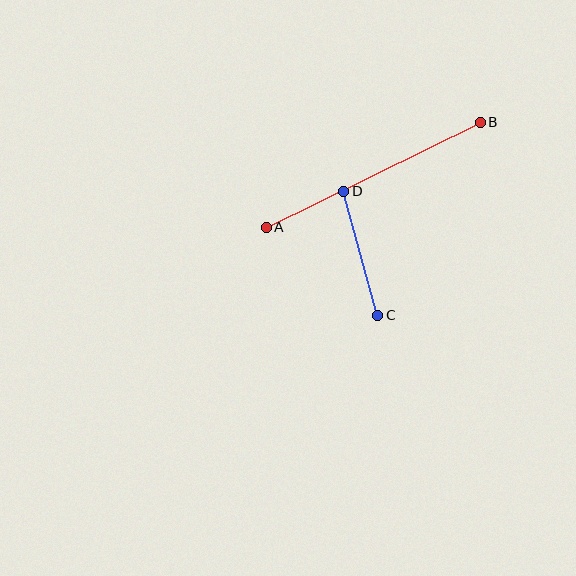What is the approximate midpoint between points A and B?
The midpoint is at approximately (373, 175) pixels.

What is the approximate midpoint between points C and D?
The midpoint is at approximately (361, 253) pixels.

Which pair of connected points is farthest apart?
Points A and B are farthest apart.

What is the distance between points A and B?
The distance is approximately 238 pixels.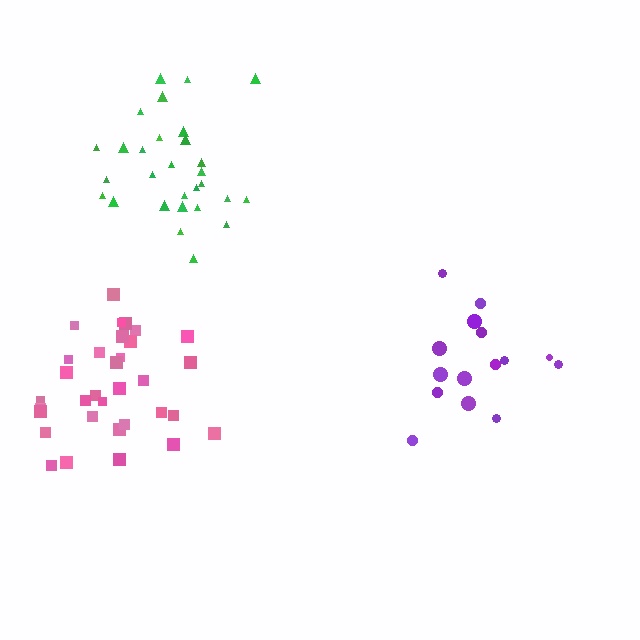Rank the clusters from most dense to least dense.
pink, green, purple.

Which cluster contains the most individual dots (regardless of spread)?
Pink (34).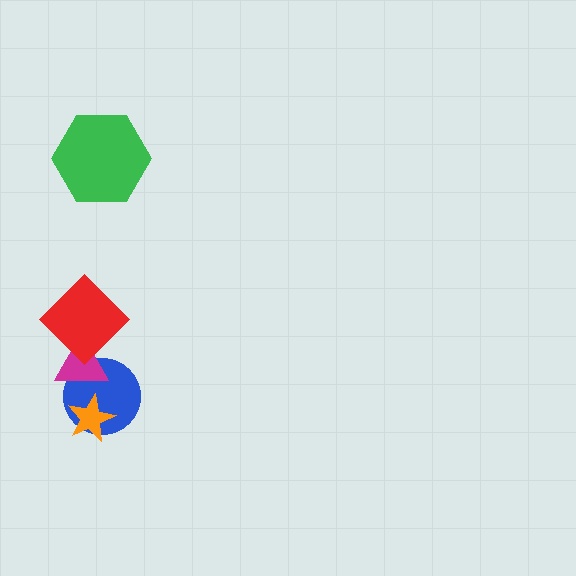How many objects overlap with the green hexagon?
0 objects overlap with the green hexagon.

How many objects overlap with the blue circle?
2 objects overlap with the blue circle.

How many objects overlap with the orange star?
1 object overlaps with the orange star.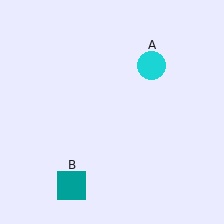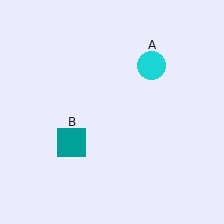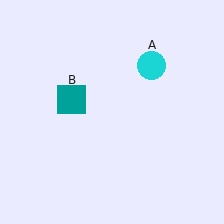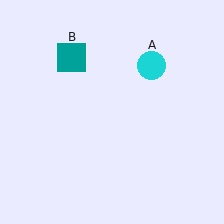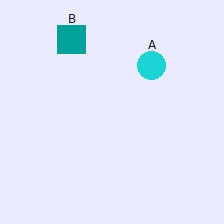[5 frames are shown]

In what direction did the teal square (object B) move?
The teal square (object B) moved up.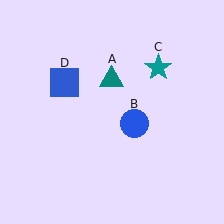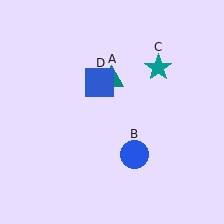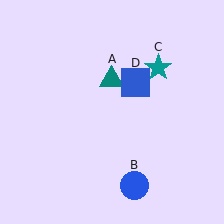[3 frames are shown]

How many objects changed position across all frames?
2 objects changed position: blue circle (object B), blue square (object D).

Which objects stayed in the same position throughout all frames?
Teal triangle (object A) and teal star (object C) remained stationary.